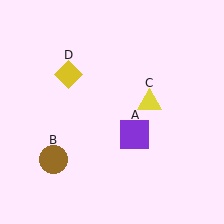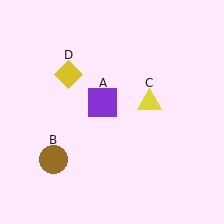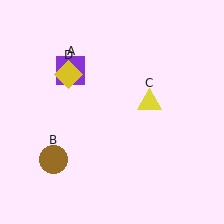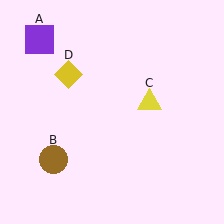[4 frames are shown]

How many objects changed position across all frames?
1 object changed position: purple square (object A).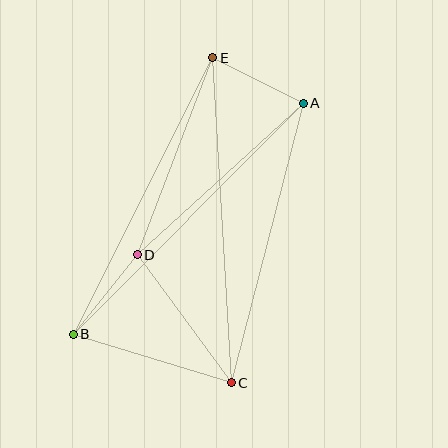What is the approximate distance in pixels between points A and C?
The distance between A and C is approximately 289 pixels.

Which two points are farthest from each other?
Points A and B are farthest from each other.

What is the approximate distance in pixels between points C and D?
The distance between C and D is approximately 159 pixels.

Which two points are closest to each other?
Points A and E are closest to each other.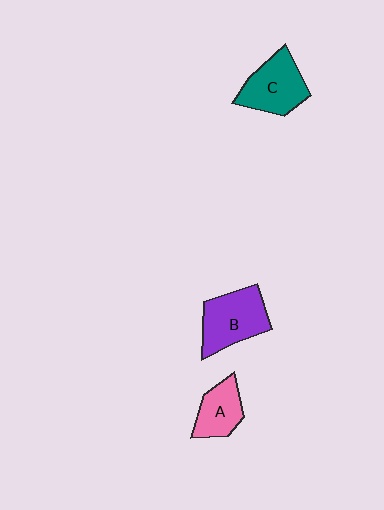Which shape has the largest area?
Shape B (purple).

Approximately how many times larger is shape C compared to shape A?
Approximately 1.4 times.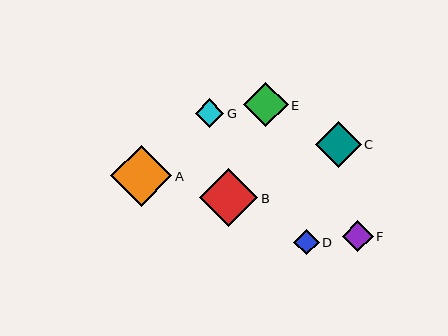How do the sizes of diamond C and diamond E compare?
Diamond C and diamond E are approximately the same size.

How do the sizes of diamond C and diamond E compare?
Diamond C and diamond E are approximately the same size.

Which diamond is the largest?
Diamond A is the largest with a size of approximately 61 pixels.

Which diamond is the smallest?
Diamond D is the smallest with a size of approximately 26 pixels.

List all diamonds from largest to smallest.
From largest to smallest: A, B, C, E, F, G, D.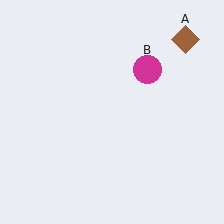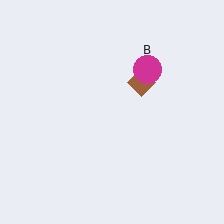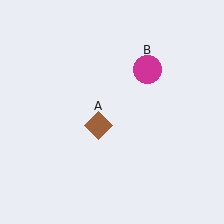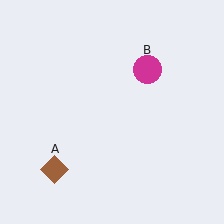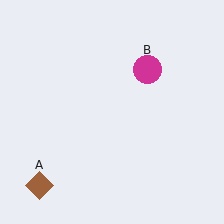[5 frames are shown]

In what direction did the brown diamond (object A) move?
The brown diamond (object A) moved down and to the left.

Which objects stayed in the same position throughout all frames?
Magenta circle (object B) remained stationary.